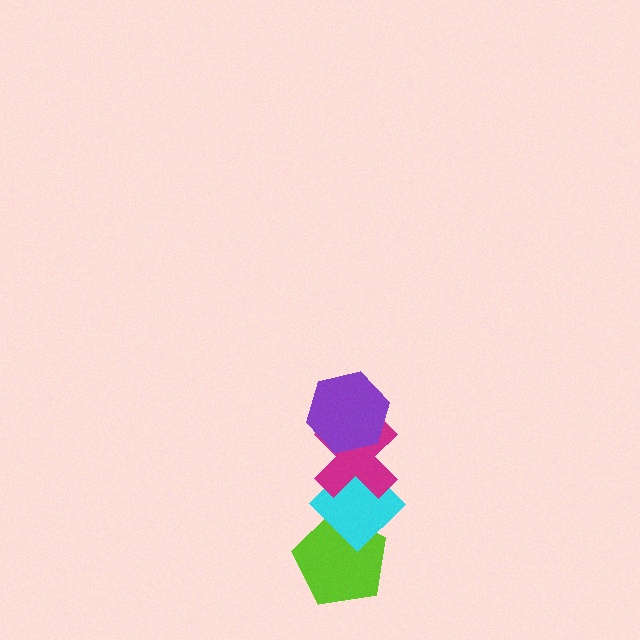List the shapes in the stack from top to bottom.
From top to bottom: the purple hexagon, the magenta cross, the cyan diamond, the lime pentagon.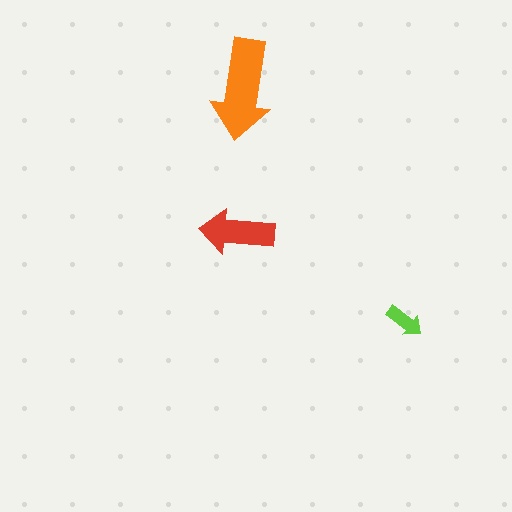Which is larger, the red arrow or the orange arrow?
The orange one.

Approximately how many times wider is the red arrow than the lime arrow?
About 2 times wider.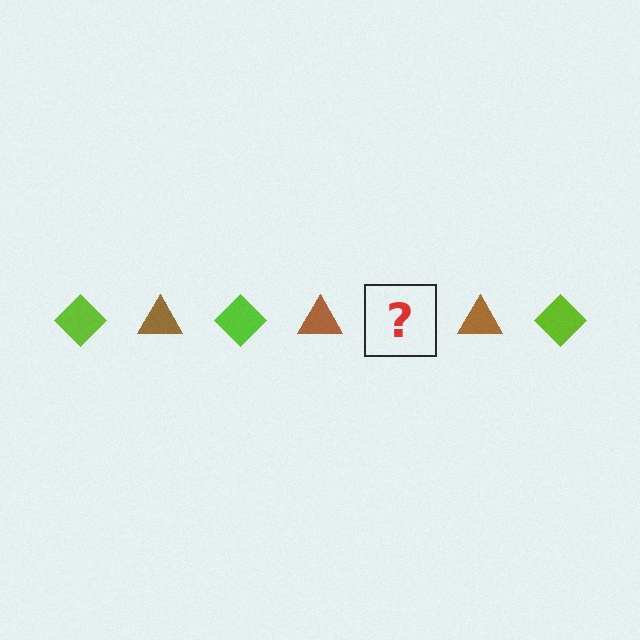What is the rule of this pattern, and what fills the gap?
The rule is that the pattern alternates between lime diamond and brown triangle. The gap should be filled with a lime diamond.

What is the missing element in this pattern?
The missing element is a lime diamond.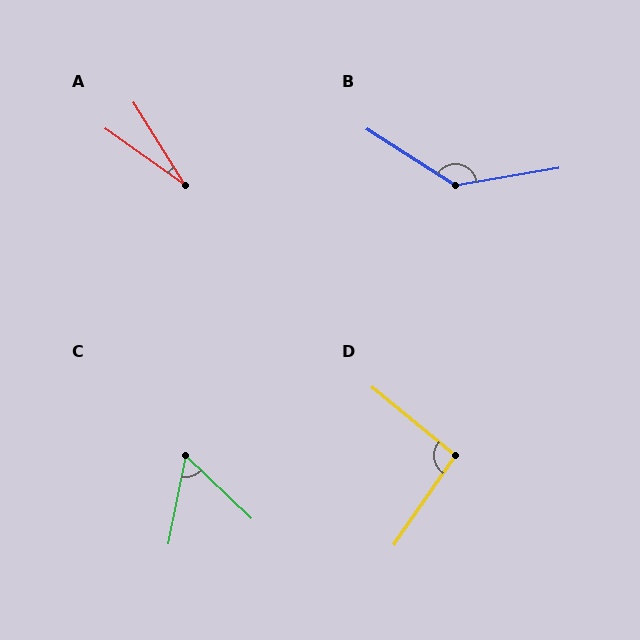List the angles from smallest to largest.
A (22°), C (58°), D (95°), B (138°).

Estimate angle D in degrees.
Approximately 95 degrees.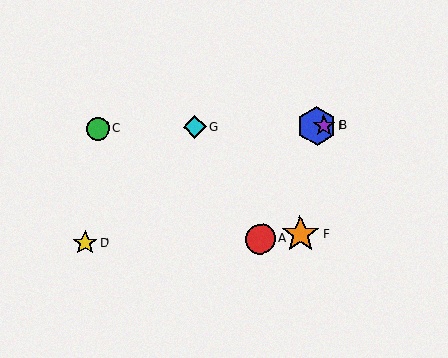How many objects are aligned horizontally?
4 objects (B, C, E, G) are aligned horizontally.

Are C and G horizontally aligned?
Yes, both are at y≈128.